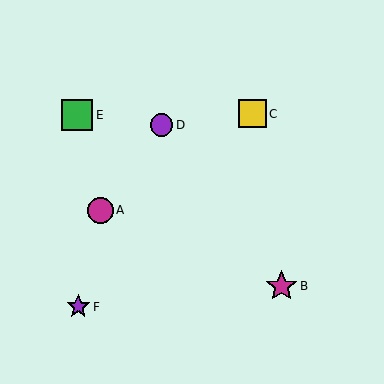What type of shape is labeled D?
Shape D is a purple circle.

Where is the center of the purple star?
The center of the purple star is at (78, 307).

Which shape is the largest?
The magenta star (labeled B) is the largest.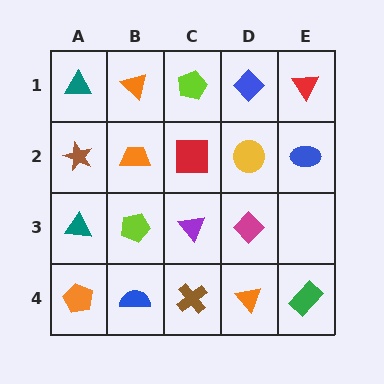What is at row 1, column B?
An orange triangle.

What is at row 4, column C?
A brown cross.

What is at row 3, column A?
A teal triangle.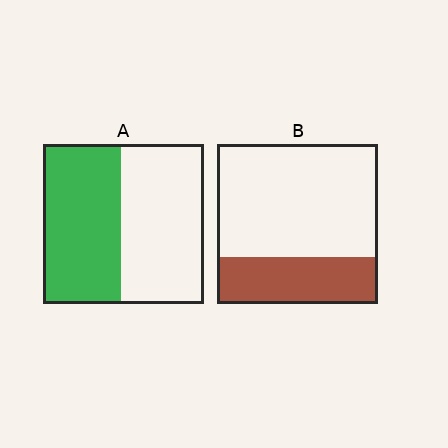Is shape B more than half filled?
No.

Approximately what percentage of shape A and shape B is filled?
A is approximately 50% and B is approximately 30%.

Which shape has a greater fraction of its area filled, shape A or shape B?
Shape A.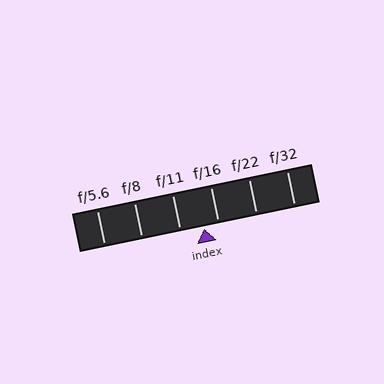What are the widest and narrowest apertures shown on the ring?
The widest aperture shown is f/5.6 and the narrowest is f/32.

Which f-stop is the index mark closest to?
The index mark is closest to f/16.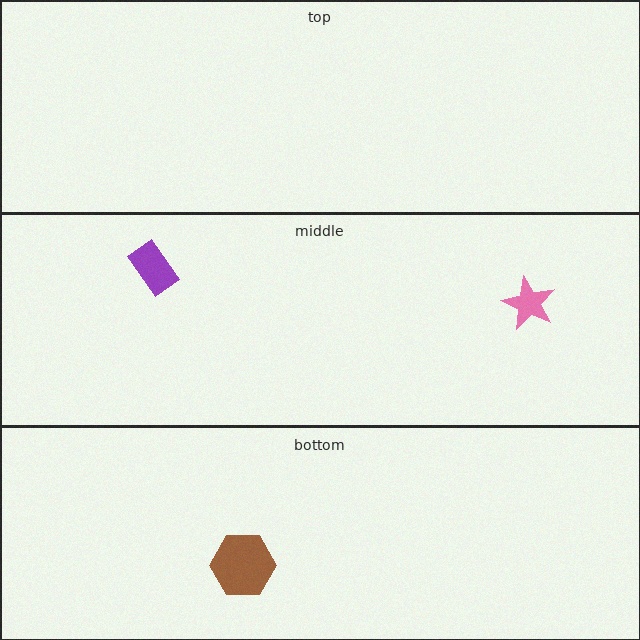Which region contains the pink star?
The middle region.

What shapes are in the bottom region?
The brown hexagon.